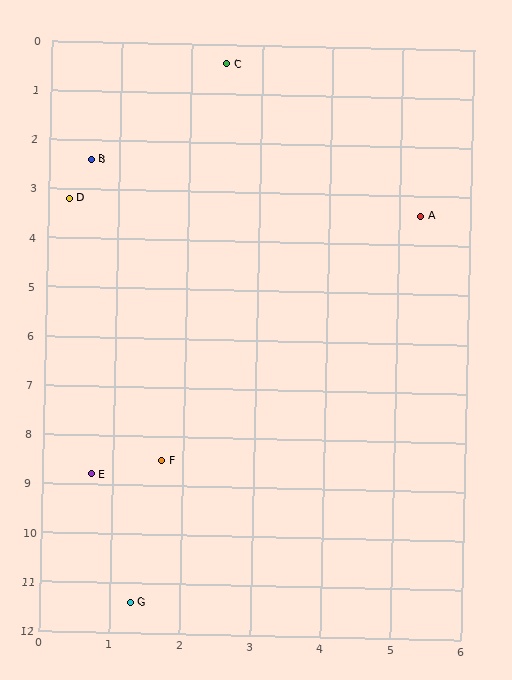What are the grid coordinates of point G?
Point G is at approximately (1.3, 11.4).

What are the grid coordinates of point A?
Point A is at approximately (5.3, 3.4).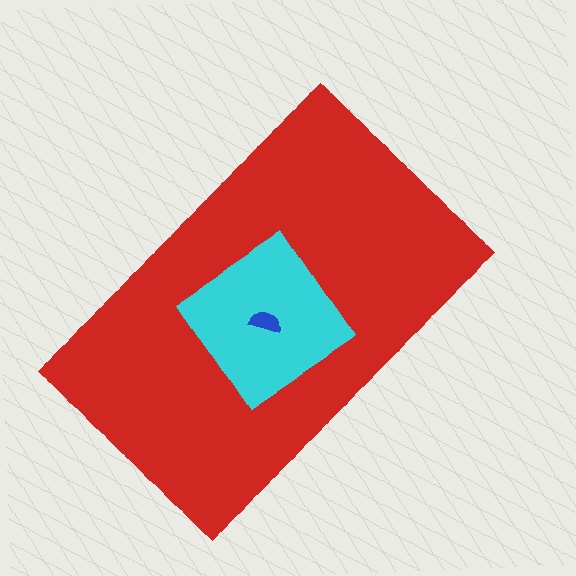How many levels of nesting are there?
3.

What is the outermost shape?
The red rectangle.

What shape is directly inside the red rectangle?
The cyan diamond.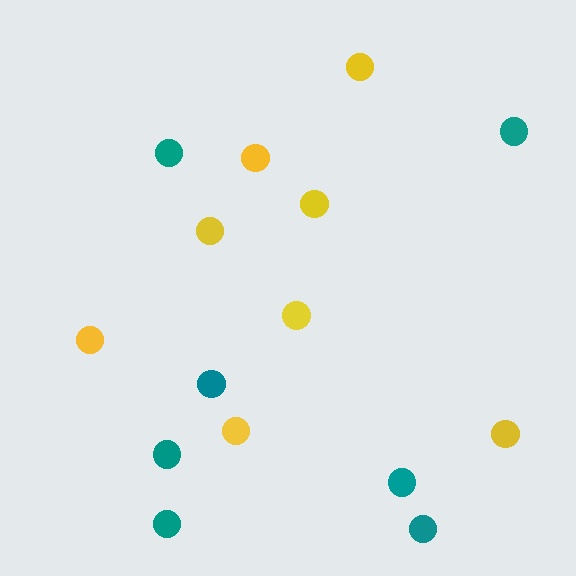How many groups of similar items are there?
There are 2 groups: one group of teal circles (7) and one group of yellow circles (8).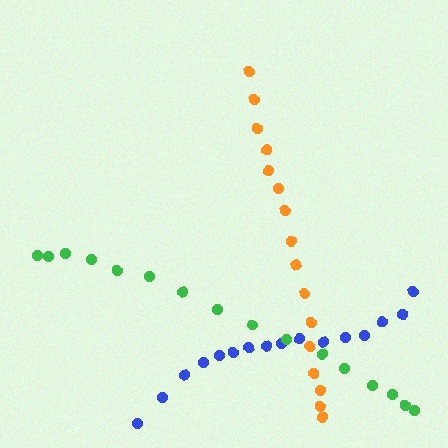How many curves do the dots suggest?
There are 3 distinct paths.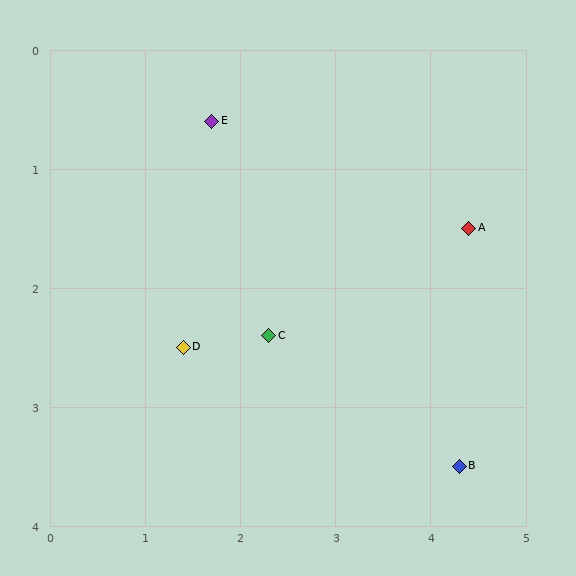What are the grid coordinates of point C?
Point C is at approximately (2.3, 2.4).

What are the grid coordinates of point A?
Point A is at approximately (4.4, 1.5).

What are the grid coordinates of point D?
Point D is at approximately (1.4, 2.5).